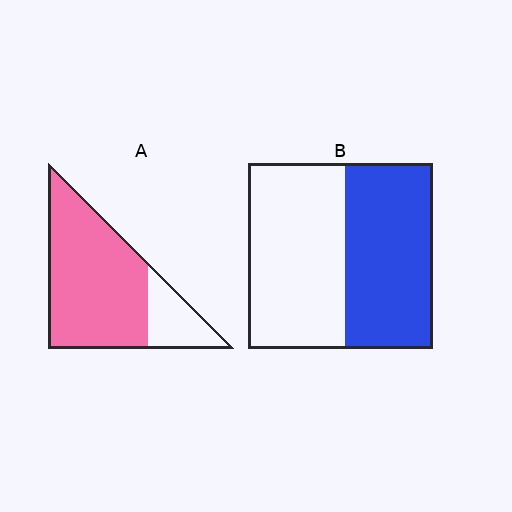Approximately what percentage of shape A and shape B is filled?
A is approximately 80% and B is approximately 50%.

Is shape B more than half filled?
Roughly half.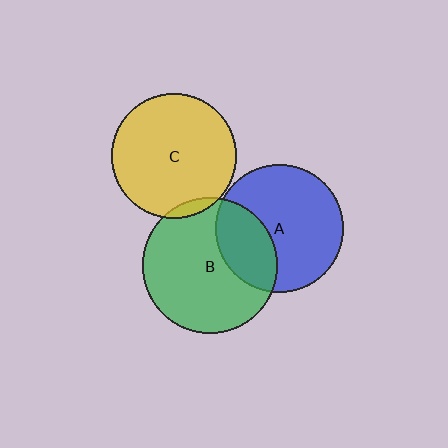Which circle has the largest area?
Circle B (green).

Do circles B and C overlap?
Yes.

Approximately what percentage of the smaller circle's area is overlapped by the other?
Approximately 5%.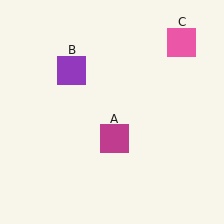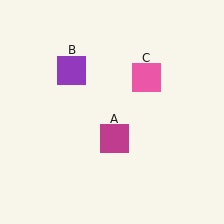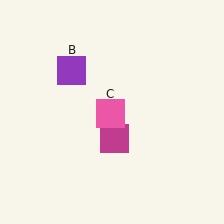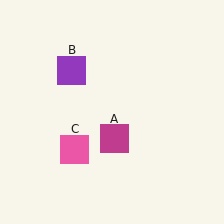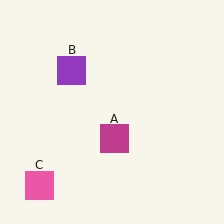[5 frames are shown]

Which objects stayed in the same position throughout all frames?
Magenta square (object A) and purple square (object B) remained stationary.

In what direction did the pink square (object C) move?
The pink square (object C) moved down and to the left.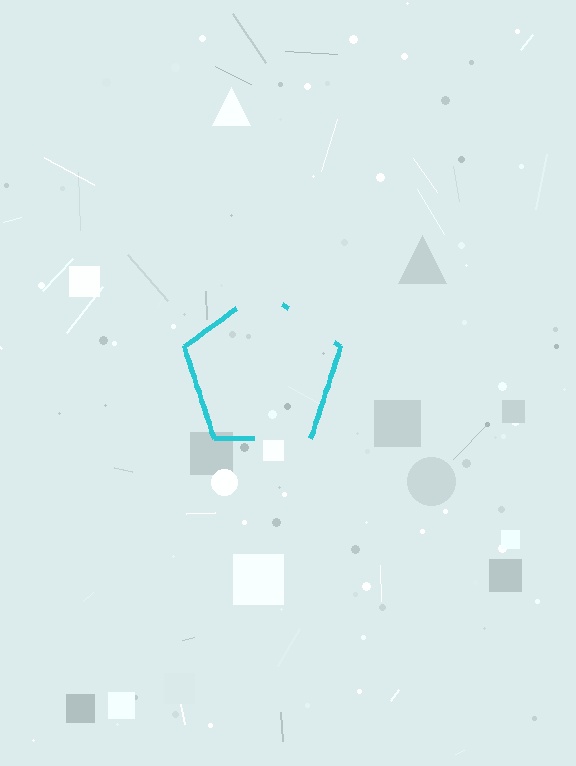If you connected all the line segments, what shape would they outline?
They would outline a pentagon.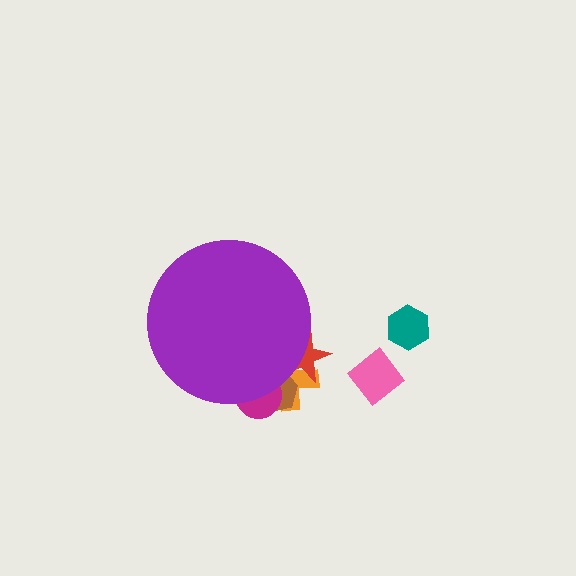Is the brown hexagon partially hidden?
Yes, the brown hexagon is partially hidden behind the purple circle.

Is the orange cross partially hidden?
Yes, the orange cross is partially hidden behind the purple circle.